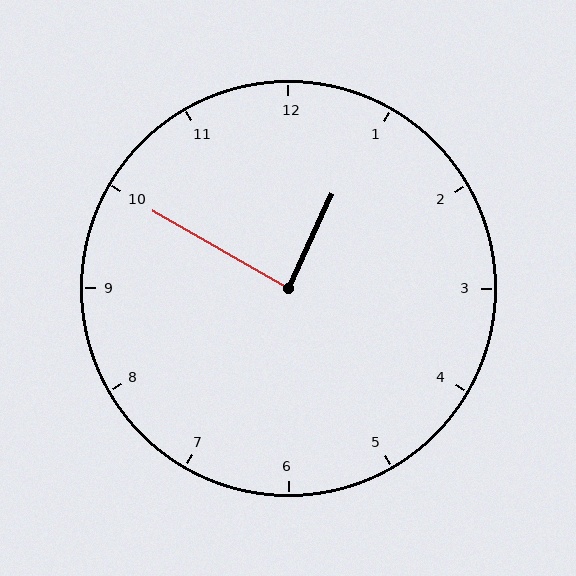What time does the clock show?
12:50.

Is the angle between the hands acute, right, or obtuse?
It is right.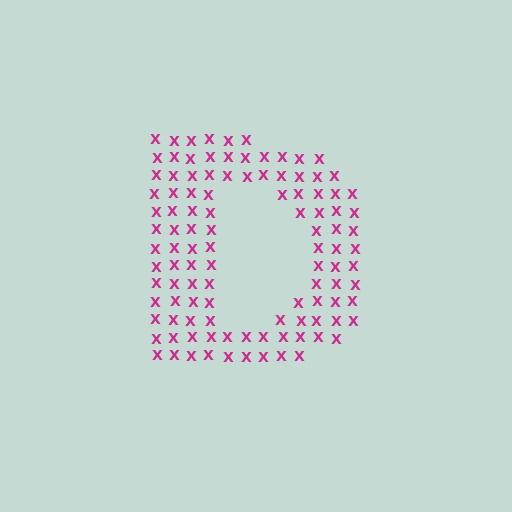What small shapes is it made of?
It is made of small letter X's.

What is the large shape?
The large shape is the letter D.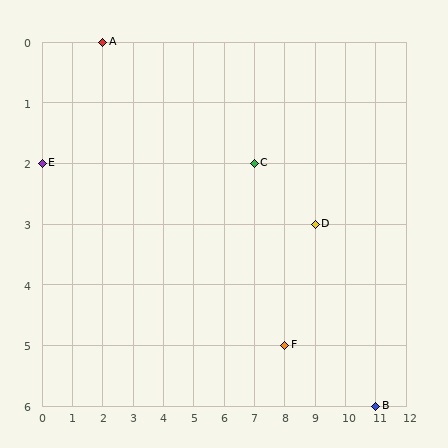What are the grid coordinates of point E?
Point E is at grid coordinates (0, 2).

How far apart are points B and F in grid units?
Points B and F are 3 columns and 1 row apart (about 3.2 grid units diagonally).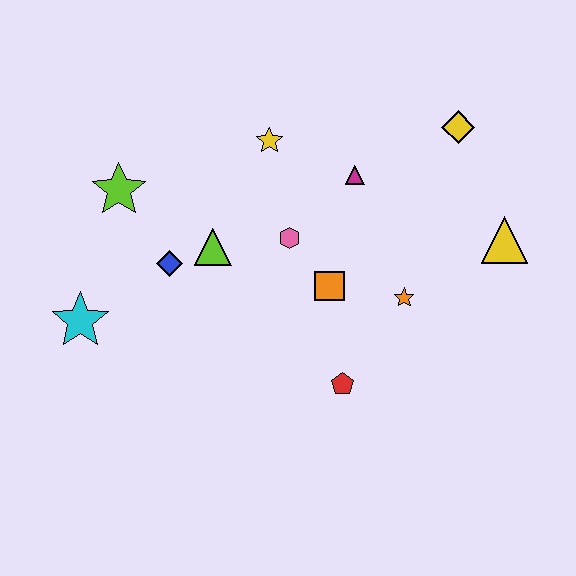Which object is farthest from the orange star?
The cyan star is farthest from the orange star.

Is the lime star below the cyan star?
No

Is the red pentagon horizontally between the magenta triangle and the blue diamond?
Yes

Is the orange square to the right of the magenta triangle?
No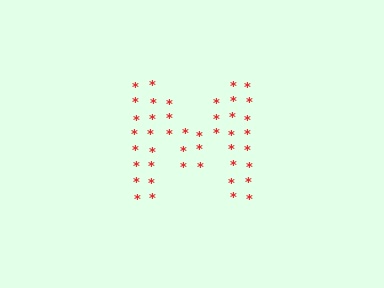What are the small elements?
The small elements are asterisks.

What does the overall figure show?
The overall figure shows the letter M.